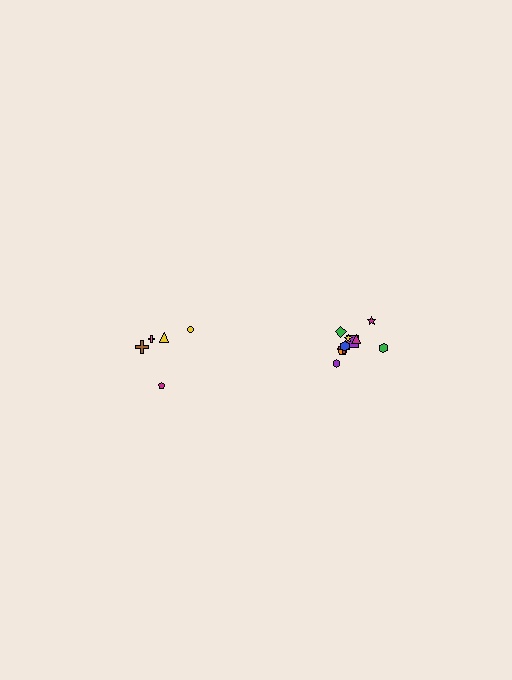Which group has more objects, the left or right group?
The right group.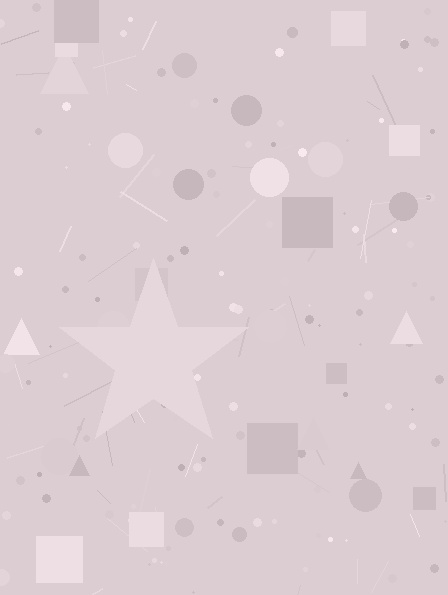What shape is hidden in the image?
A star is hidden in the image.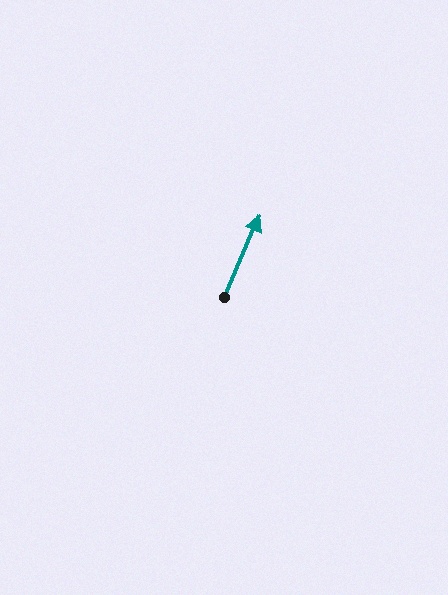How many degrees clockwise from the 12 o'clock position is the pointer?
Approximately 23 degrees.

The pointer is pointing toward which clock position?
Roughly 1 o'clock.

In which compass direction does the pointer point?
Northeast.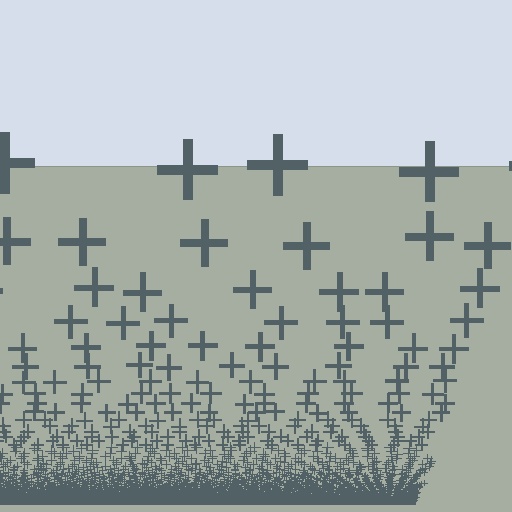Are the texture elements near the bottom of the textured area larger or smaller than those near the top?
Smaller. The gradient is inverted — elements near the bottom are smaller and denser.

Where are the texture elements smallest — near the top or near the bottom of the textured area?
Near the bottom.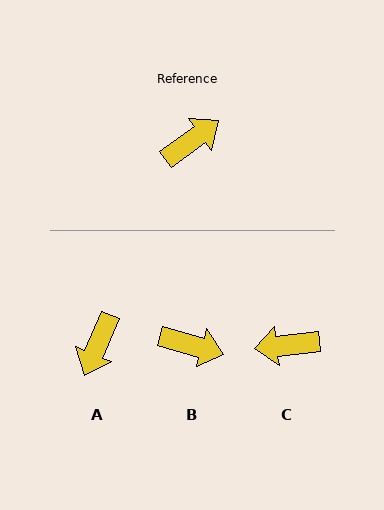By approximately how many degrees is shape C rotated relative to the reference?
Approximately 150 degrees counter-clockwise.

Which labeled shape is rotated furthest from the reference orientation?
C, about 150 degrees away.